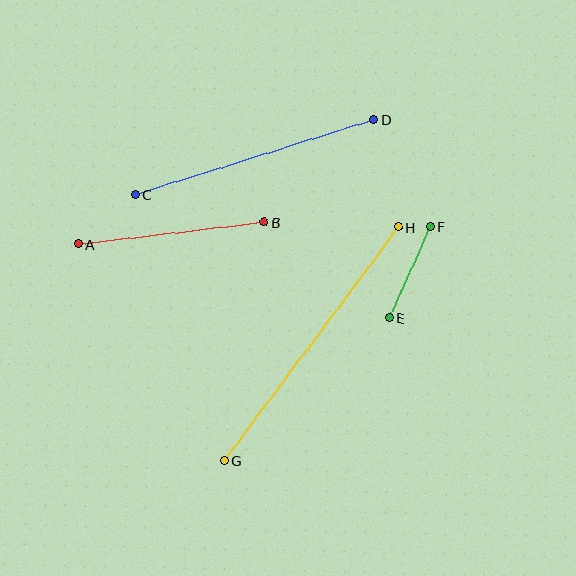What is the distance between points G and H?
The distance is approximately 291 pixels.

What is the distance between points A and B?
The distance is approximately 187 pixels.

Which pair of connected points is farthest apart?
Points G and H are farthest apart.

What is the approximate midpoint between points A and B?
The midpoint is at approximately (171, 233) pixels.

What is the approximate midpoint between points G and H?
The midpoint is at approximately (312, 344) pixels.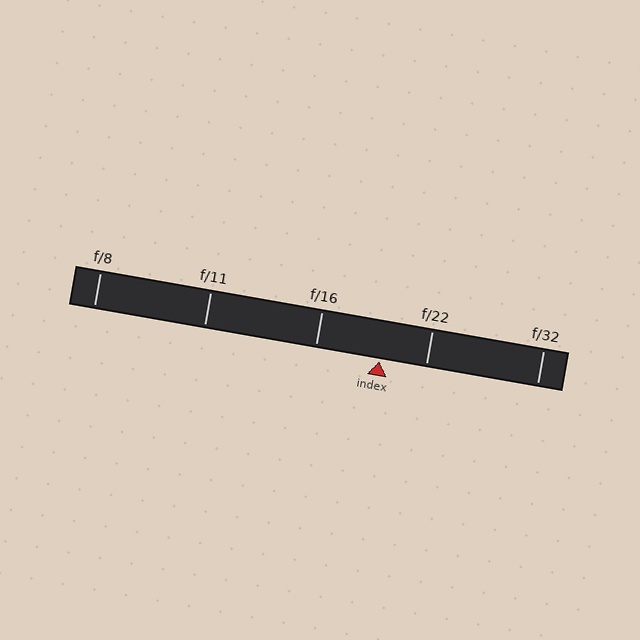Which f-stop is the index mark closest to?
The index mark is closest to f/22.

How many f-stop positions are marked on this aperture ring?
There are 5 f-stop positions marked.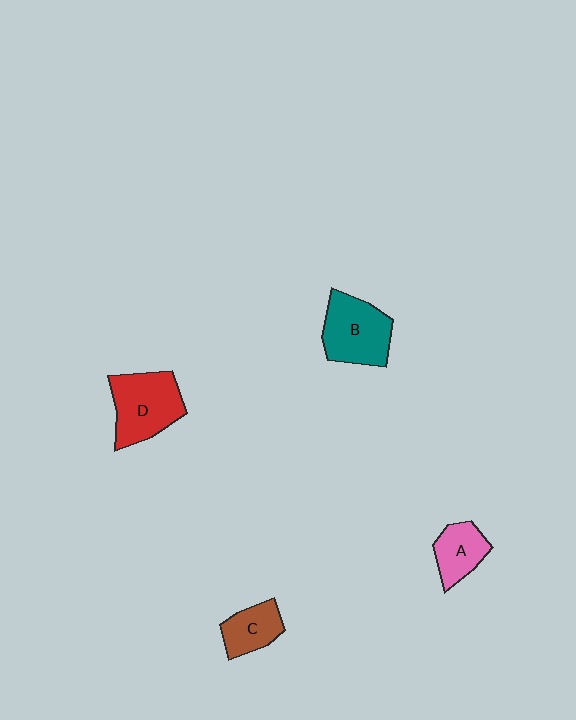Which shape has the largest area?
Shape D (red).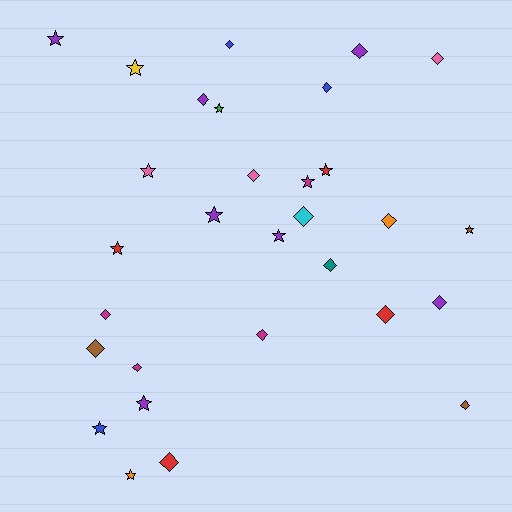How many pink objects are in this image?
There are 3 pink objects.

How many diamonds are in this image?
There are 17 diamonds.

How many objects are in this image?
There are 30 objects.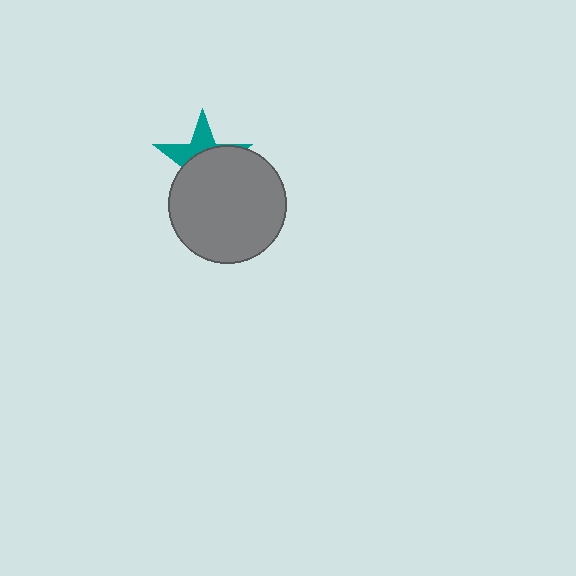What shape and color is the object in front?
The object in front is a gray circle.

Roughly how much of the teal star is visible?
A small part of it is visible (roughly 37%).